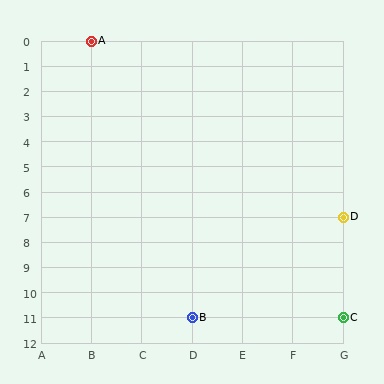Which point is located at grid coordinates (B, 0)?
Point A is at (B, 0).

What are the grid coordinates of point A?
Point A is at grid coordinates (B, 0).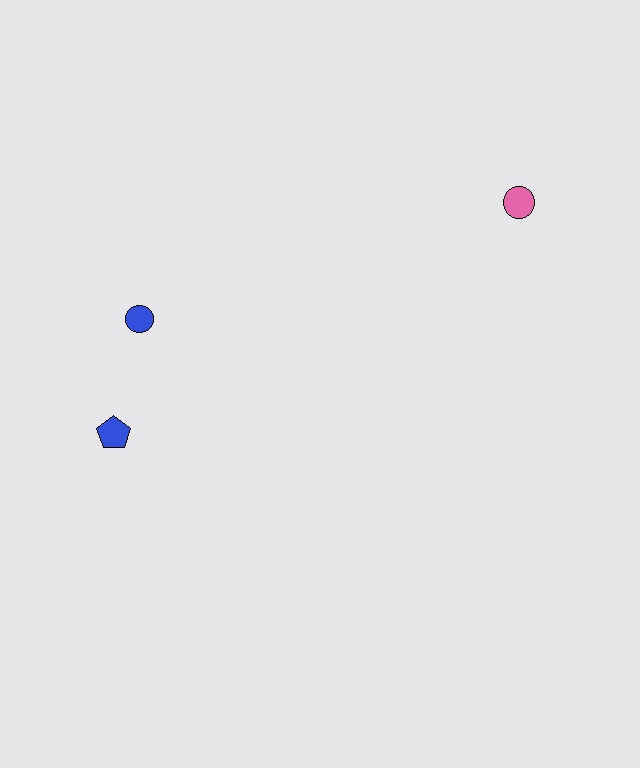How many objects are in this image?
There are 3 objects.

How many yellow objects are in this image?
There are no yellow objects.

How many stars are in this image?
There are no stars.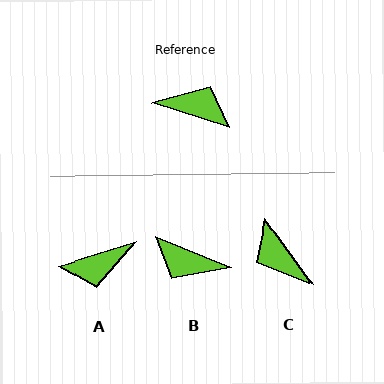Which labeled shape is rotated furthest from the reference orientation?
B, about 176 degrees away.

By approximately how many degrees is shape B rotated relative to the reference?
Approximately 176 degrees counter-clockwise.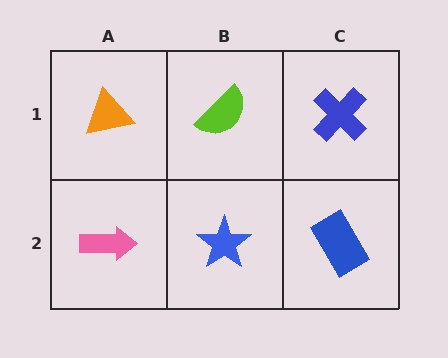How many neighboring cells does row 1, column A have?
2.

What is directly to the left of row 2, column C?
A blue star.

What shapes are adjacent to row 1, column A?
A pink arrow (row 2, column A), a lime semicircle (row 1, column B).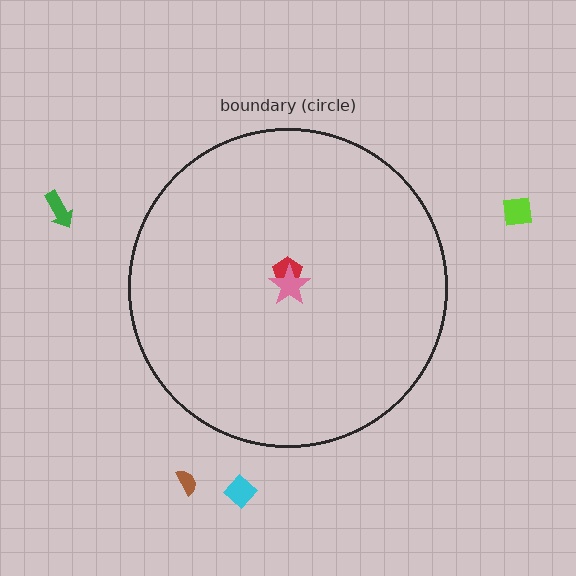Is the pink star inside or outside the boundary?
Inside.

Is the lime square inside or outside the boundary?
Outside.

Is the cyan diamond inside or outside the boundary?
Outside.